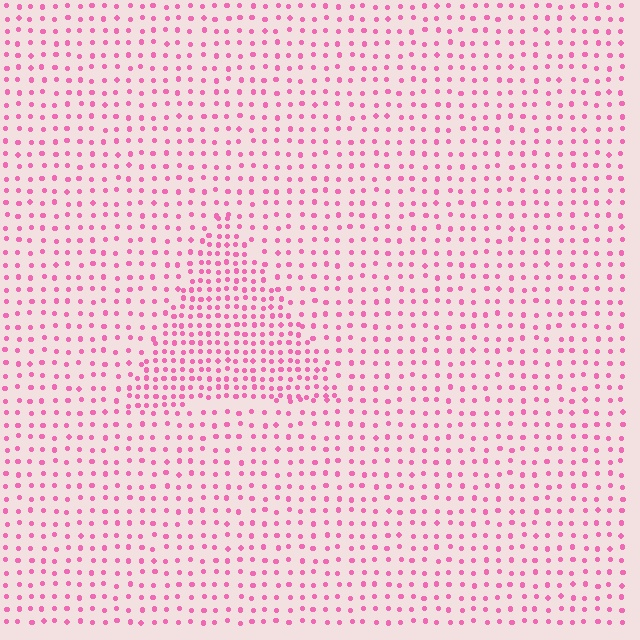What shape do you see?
I see a triangle.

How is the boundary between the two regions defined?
The boundary is defined by a change in element density (approximately 1.9x ratio). All elements are the same color, size, and shape.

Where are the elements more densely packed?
The elements are more densely packed inside the triangle boundary.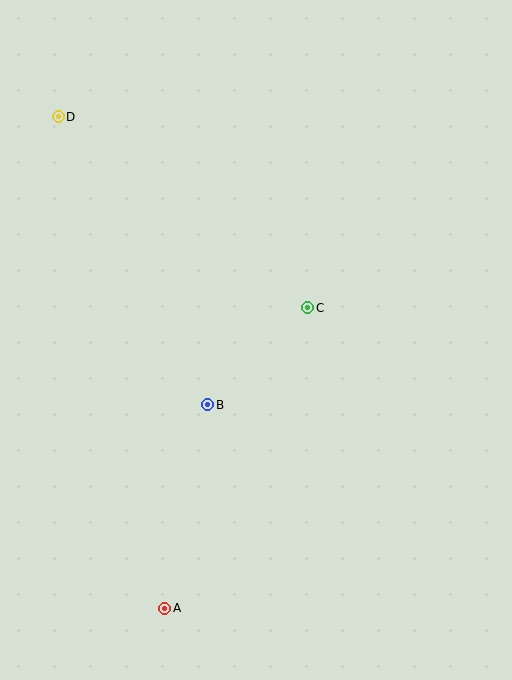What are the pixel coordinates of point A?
Point A is at (165, 608).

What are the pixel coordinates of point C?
Point C is at (308, 308).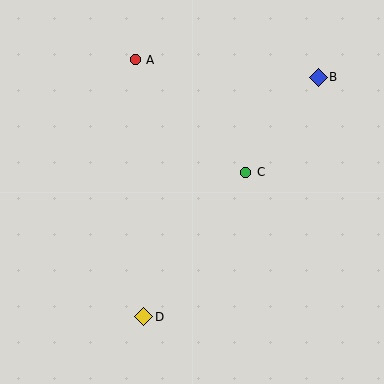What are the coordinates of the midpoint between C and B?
The midpoint between C and B is at (282, 125).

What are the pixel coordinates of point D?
Point D is at (144, 317).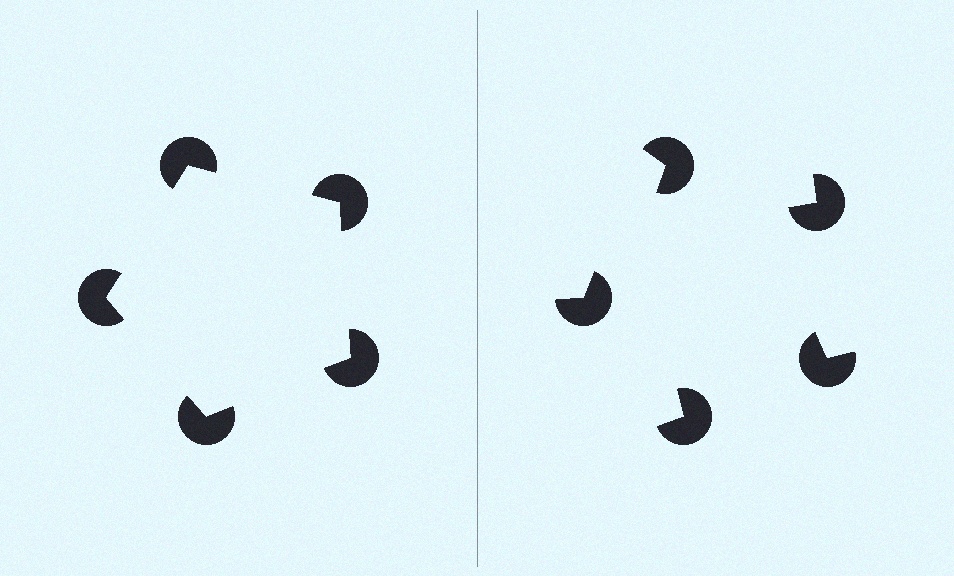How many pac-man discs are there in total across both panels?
10 — 5 on each side.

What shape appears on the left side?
An illusory pentagon.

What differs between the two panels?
The pac-man discs are positioned identically on both sides; only the wedge orientations differ. On the left they align to a pentagon; on the right they are misaligned.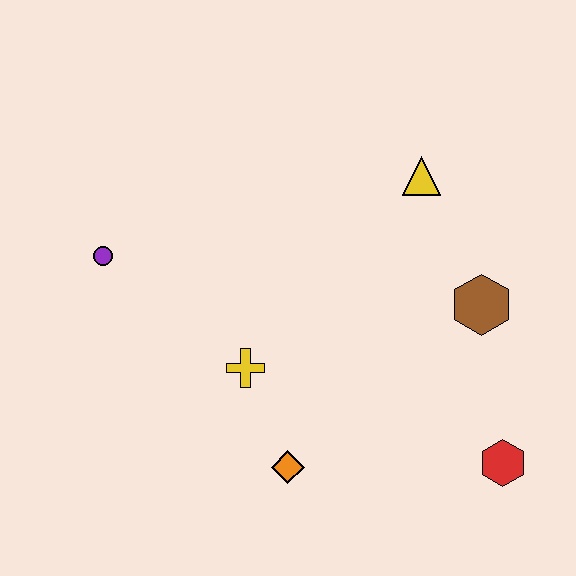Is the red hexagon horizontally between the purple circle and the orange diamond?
No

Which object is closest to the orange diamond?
The yellow cross is closest to the orange diamond.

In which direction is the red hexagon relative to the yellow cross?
The red hexagon is to the right of the yellow cross.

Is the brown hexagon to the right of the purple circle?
Yes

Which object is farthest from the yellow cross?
The red hexagon is farthest from the yellow cross.